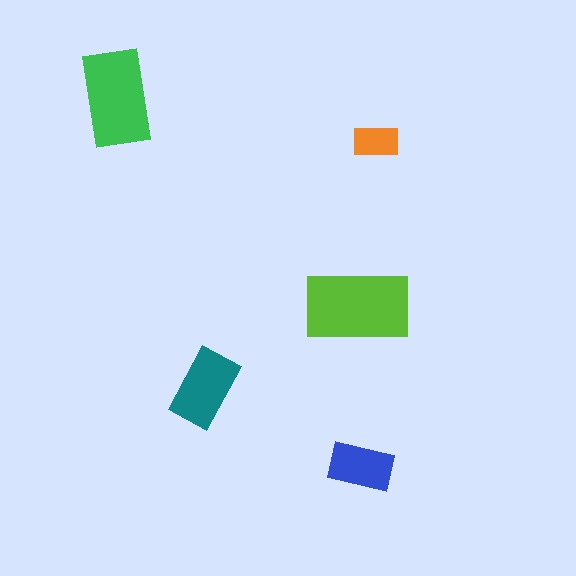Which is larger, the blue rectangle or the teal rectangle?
The teal one.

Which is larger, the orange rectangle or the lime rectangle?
The lime one.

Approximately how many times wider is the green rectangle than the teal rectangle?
About 1.5 times wider.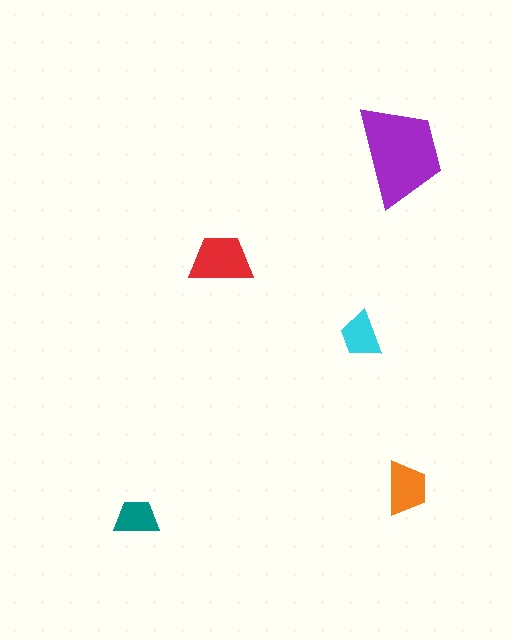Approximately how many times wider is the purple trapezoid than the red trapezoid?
About 1.5 times wider.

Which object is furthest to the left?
The teal trapezoid is leftmost.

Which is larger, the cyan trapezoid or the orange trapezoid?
The orange one.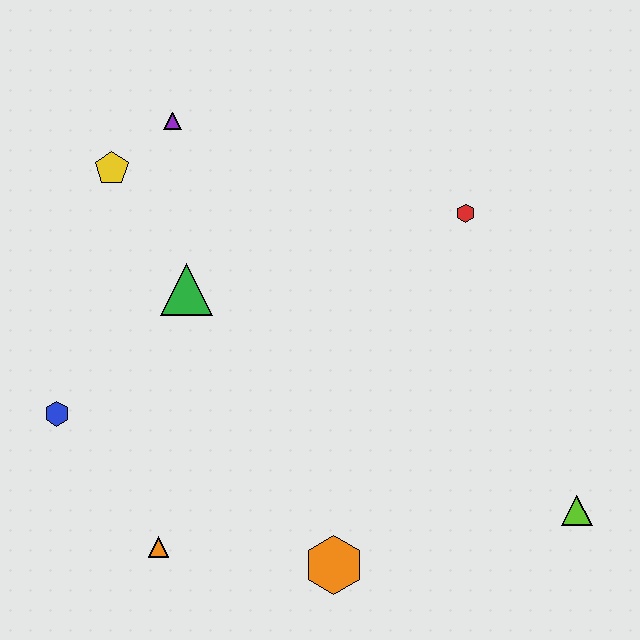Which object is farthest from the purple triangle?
The lime triangle is farthest from the purple triangle.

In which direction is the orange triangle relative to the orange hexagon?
The orange triangle is to the left of the orange hexagon.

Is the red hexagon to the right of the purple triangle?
Yes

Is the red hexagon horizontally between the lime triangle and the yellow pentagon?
Yes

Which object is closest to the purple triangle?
The yellow pentagon is closest to the purple triangle.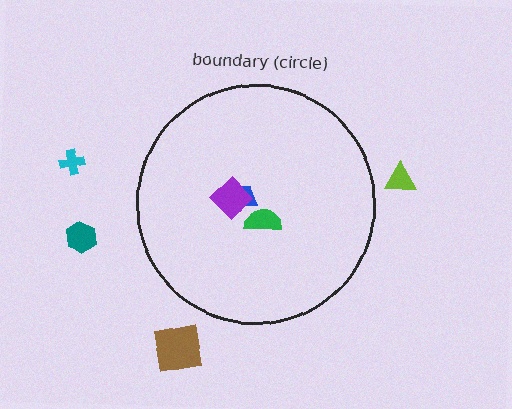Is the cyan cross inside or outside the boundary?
Outside.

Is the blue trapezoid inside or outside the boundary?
Inside.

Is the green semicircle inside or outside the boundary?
Inside.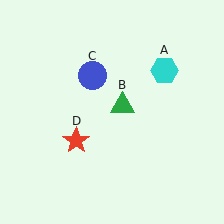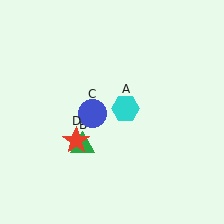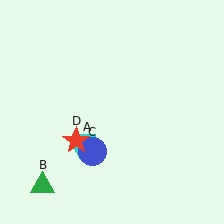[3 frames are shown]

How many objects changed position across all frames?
3 objects changed position: cyan hexagon (object A), green triangle (object B), blue circle (object C).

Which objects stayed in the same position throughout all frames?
Red star (object D) remained stationary.